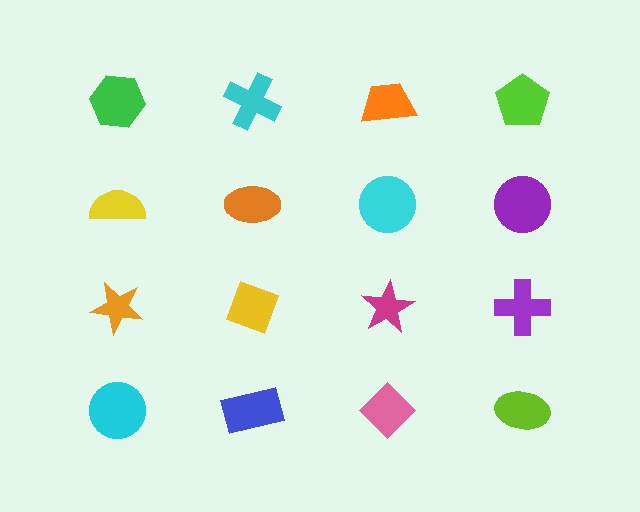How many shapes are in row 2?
4 shapes.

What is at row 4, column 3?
A pink diamond.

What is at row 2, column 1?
A yellow semicircle.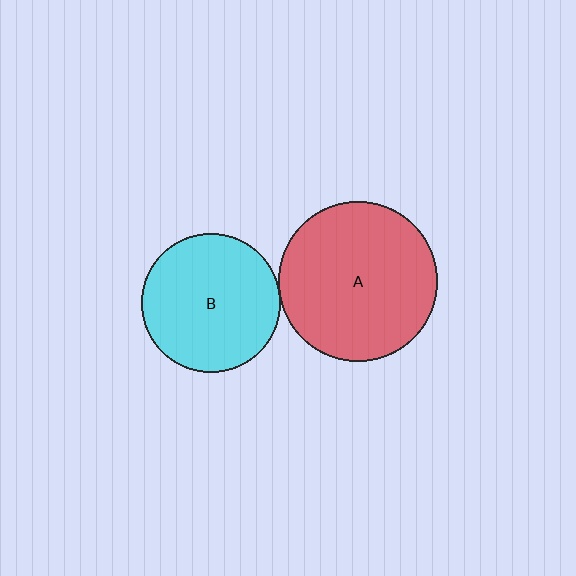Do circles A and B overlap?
Yes.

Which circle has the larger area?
Circle A (red).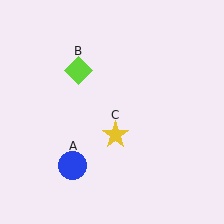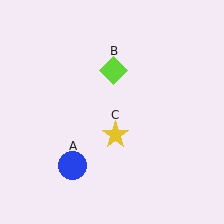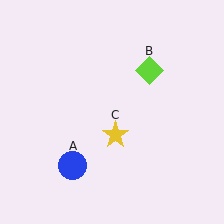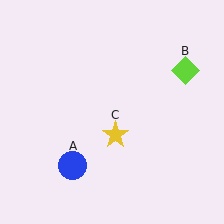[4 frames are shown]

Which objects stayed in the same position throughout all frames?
Blue circle (object A) and yellow star (object C) remained stationary.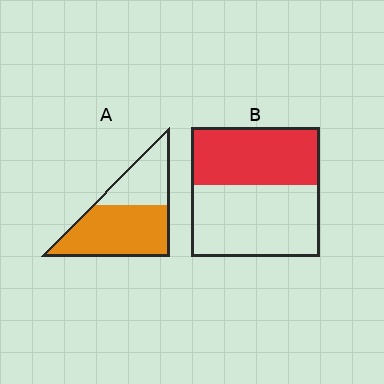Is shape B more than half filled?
No.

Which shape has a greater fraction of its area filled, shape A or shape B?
Shape A.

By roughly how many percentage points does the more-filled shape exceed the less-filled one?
By roughly 20 percentage points (A over B).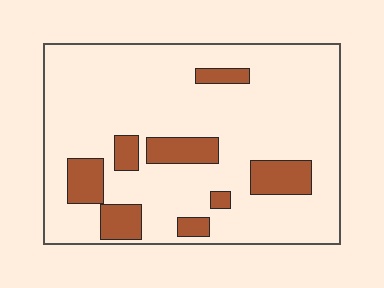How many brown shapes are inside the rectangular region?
8.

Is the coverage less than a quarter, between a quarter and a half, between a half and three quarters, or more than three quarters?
Less than a quarter.